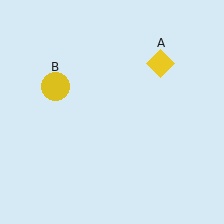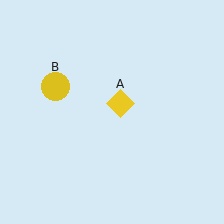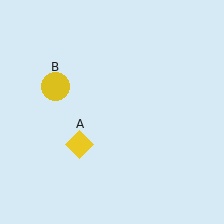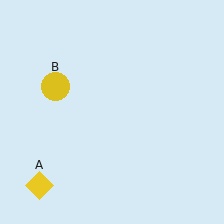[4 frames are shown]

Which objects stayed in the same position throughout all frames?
Yellow circle (object B) remained stationary.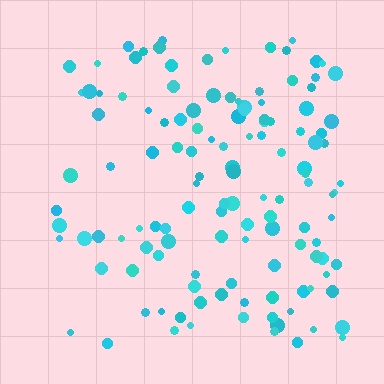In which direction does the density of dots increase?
From left to right, with the right side densest.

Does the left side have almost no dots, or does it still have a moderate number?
Still a moderate number, just noticeably fewer than the right.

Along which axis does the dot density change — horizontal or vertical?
Horizontal.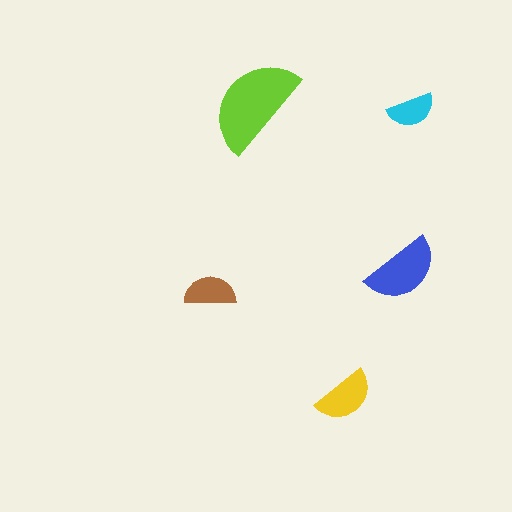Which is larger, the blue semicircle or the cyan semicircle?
The blue one.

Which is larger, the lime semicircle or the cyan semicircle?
The lime one.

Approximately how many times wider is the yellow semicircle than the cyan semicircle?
About 1.5 times wider.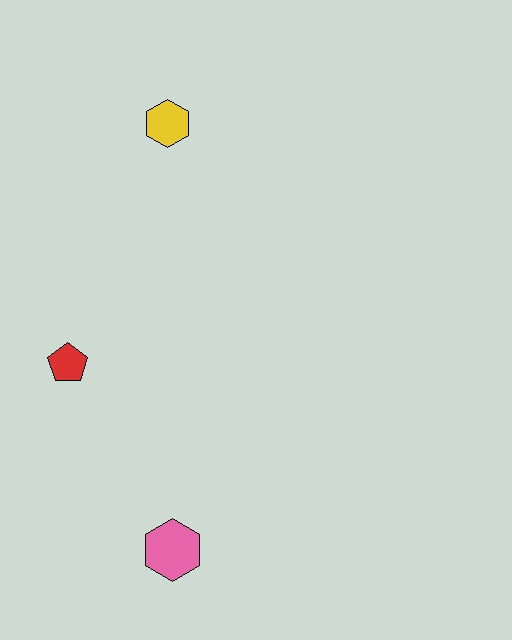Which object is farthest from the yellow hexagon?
The pink hexagon is farthest from the yellow hexagon.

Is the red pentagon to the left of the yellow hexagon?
Yes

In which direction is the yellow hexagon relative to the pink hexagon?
The yellow hexagon is above the pink hexagon.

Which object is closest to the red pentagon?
The pink hexagon is closest to the red pentagon.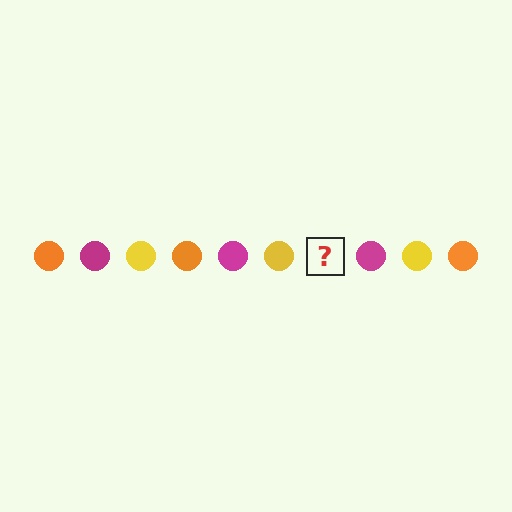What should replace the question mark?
The question mark should be replaced with an orange circle.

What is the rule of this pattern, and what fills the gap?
The rule is that the pattern cycles through orange, magenta, yellow circles. The gap should be filled with an orange circle.